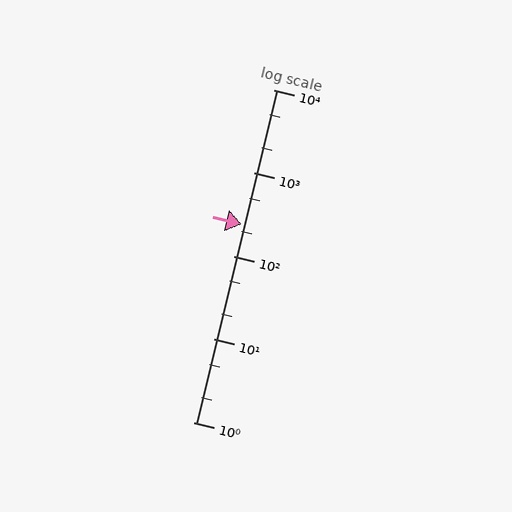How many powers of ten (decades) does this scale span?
The scale spans 4 decades, from 1 to 10000.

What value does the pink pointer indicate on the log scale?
The pointer indicates approximately 240.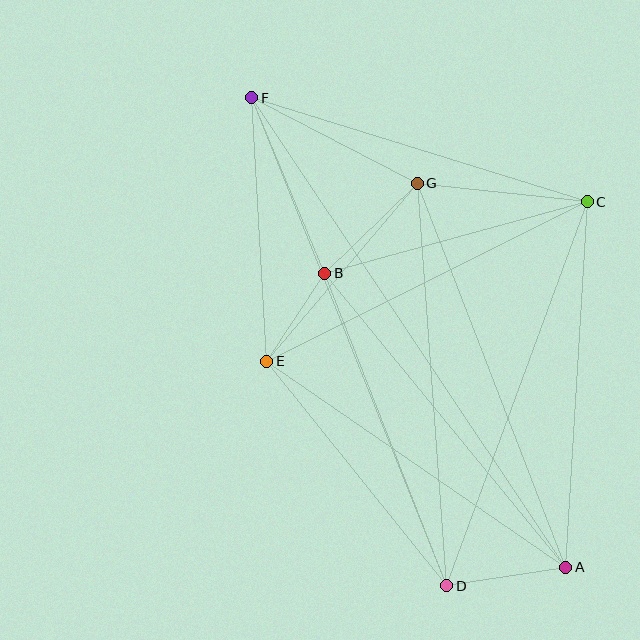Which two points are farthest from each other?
Points A and F are farthest from each other.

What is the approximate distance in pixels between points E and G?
The distance between E and G is approximately 233 pixels.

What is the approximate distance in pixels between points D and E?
The distance between D and E is approximately 288 pixels.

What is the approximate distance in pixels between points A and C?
The distance between A and C is approximately 366 pixels.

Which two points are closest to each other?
Points B and E are closest to each other.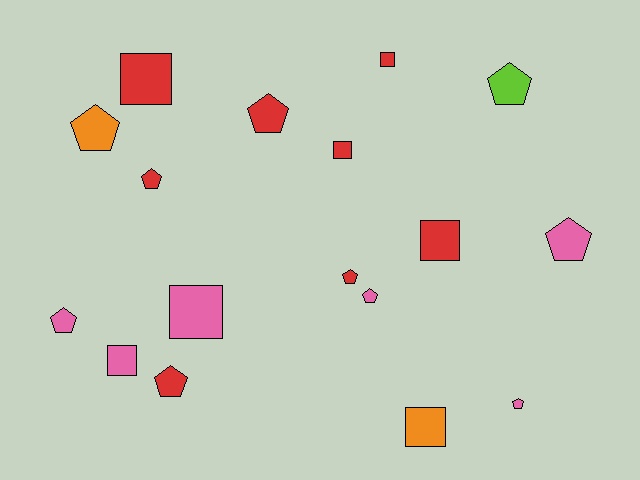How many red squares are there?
There are 4 red squares.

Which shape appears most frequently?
Pentagon, with 10 objects.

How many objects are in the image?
There are 17 objects.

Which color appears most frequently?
Red, with 8 objects.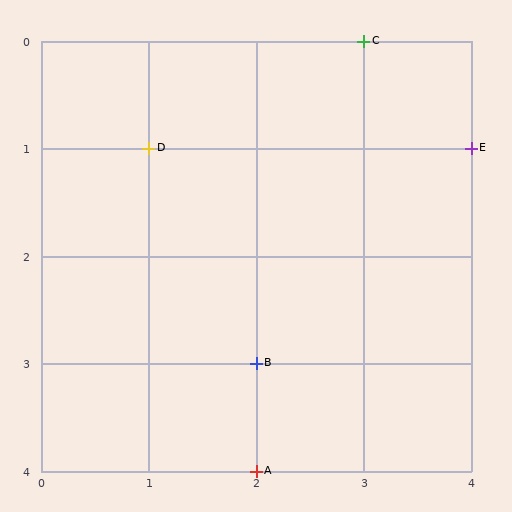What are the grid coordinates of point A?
Point A is at grid coordinates (2, 4).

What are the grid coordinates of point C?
Point C is at grid coordinates (3, 0).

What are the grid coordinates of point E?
Point E is at grid coordinates (4, 1).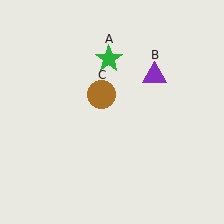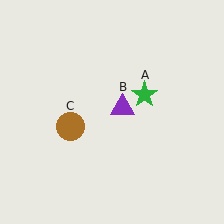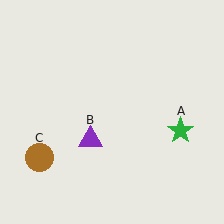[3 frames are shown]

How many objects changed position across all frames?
3 objects changed position: green star (object A), purple triangle (object B), brown circle (object C).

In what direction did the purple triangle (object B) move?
The purple triangle (object B) moved down and to the left.